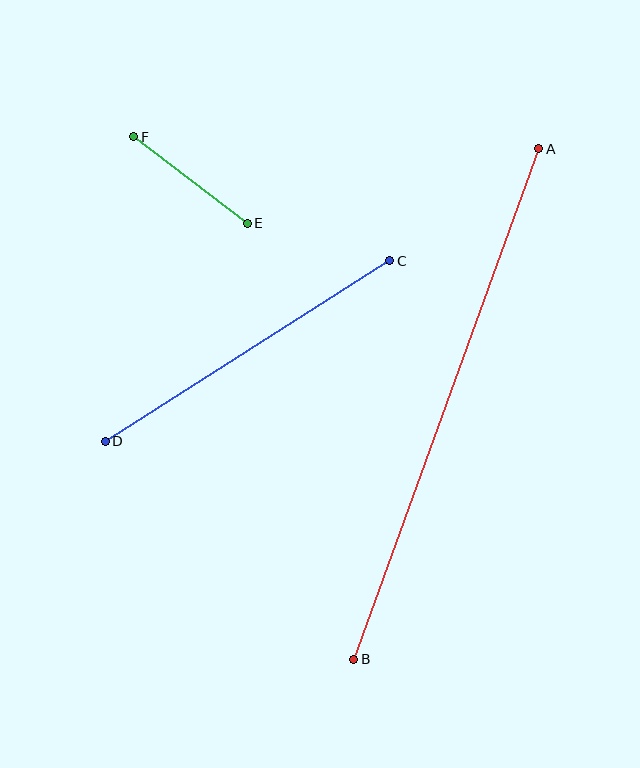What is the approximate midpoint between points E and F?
The midpoint is at approximately (191, 180) pixels.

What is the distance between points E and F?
The distance is approximately 143 pixels.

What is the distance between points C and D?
The distance is approximately 337 pixels.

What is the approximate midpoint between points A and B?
The midpoint is at approximately (446, 404) pixels.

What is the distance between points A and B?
The distance is approximately 543 pixels.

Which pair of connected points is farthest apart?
Points A and B are farthest apart.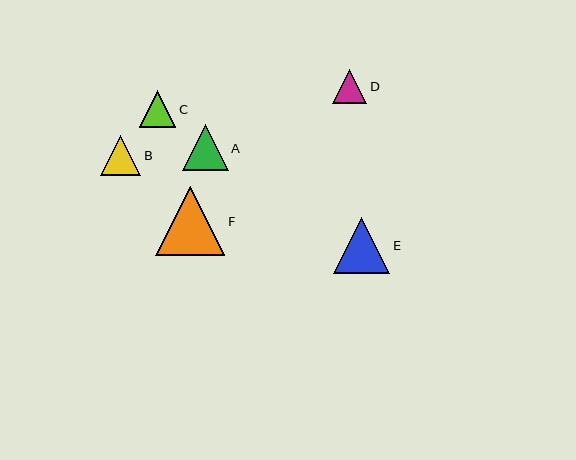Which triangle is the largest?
Triangle F is the largest with a size of approximately 69 pixels.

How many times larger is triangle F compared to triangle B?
Triangle F is approximately 1.7 times the size of triangle B.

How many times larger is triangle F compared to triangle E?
Triangle F is approximately 1.2 times the size of triangle E.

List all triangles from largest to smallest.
From largest to smallest: F, E, A, B, C, D.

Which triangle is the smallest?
Triangle D is the smallest with a size of approximately 34 pixels.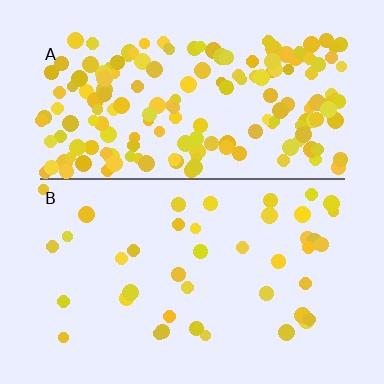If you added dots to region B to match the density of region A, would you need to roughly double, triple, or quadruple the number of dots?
Approximately quadruple.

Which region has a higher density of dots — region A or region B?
A (the top).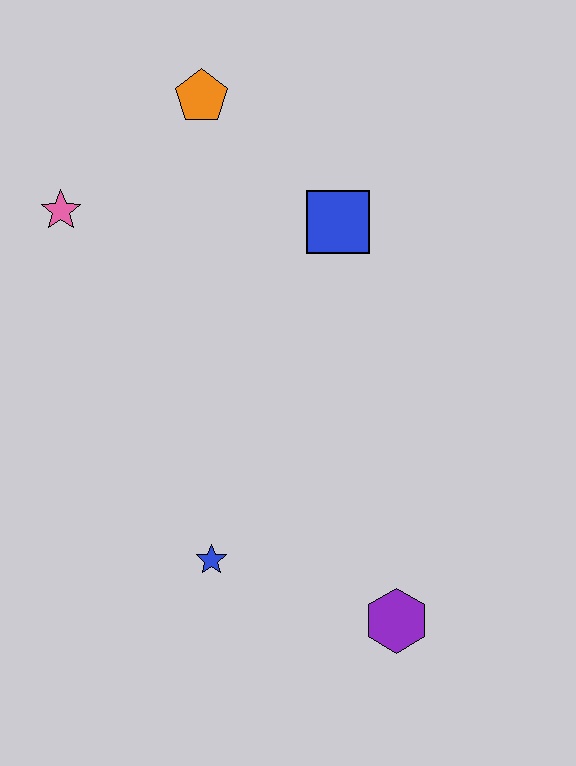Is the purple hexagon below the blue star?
Yes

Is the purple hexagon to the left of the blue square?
No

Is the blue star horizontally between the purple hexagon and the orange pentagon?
Yes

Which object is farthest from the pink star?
The purple hexagon is farthest from the pink star.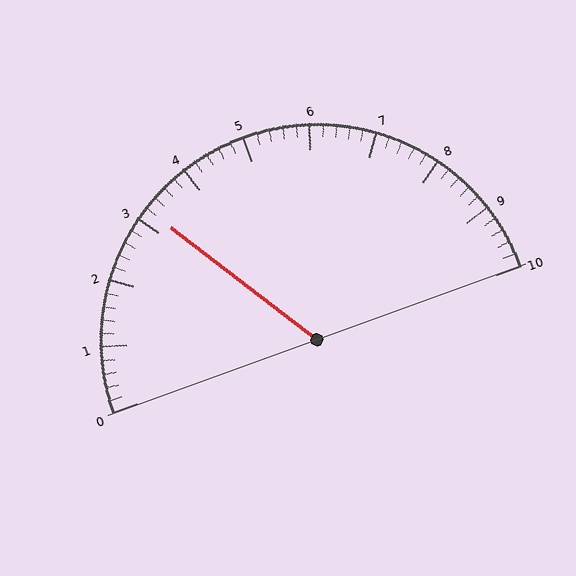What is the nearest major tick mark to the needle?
The nearest major tick mark is 3.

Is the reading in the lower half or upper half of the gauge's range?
The reading is in the lower half of the range (0 to 10).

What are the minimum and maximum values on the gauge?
The gauge ranges from 0 to 10.